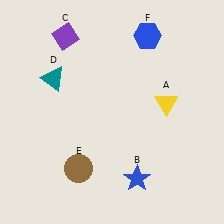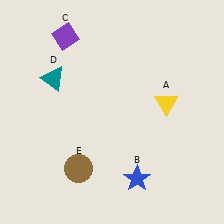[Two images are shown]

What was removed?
The blue hexagon (F) was removed in Image 2.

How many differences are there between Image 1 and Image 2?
There is 1 difference between the two images.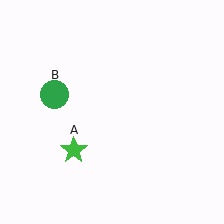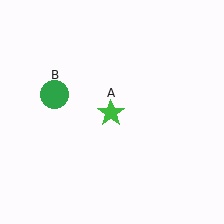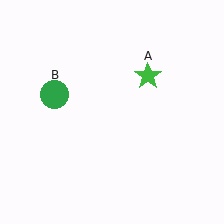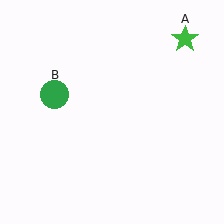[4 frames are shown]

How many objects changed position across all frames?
1 object changed position: green star (object A).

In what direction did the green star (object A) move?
The green star (object A) moved up and to the right.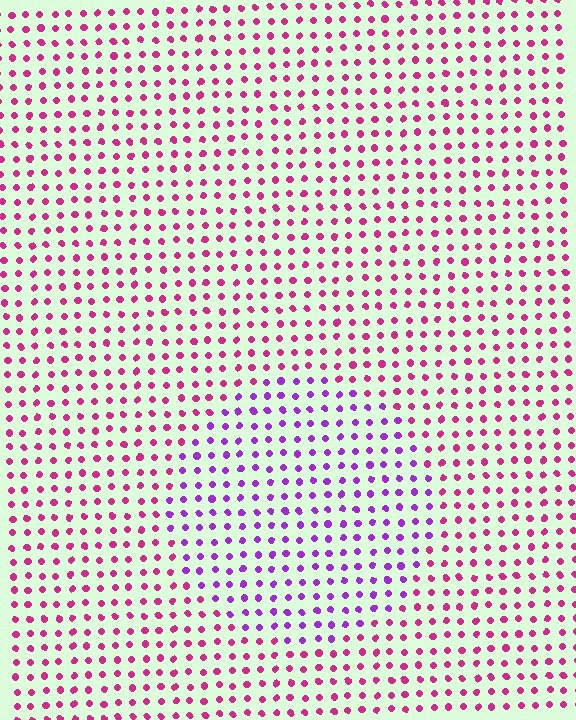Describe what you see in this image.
The image is filled with small magenta elements in a uniform arrangement. A circle-shaped region is visible where the elements are tinted to a slightly different hue, forming a subtle color boundary.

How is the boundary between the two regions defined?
The boundary is defined purely by a slight shift in hue (about 42 degrees). Spacing, size, and orientation are identical on both sides.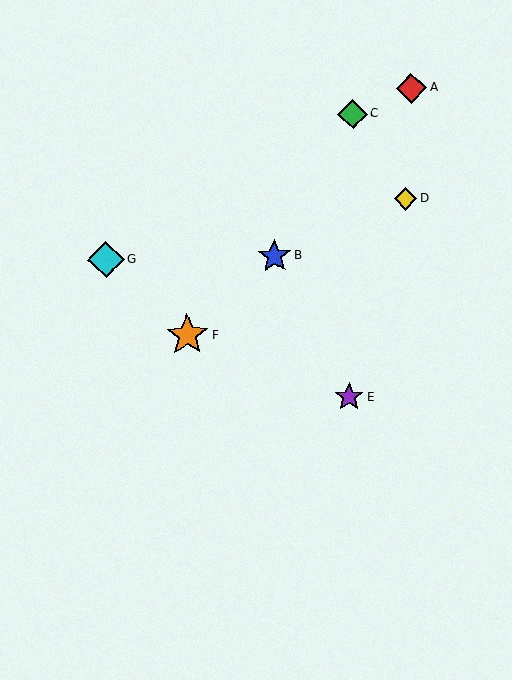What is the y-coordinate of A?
Object A is at y≈88.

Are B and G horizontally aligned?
Yes, both are at y≈256.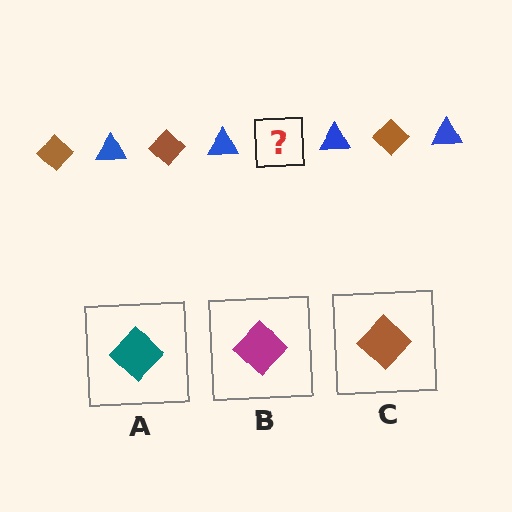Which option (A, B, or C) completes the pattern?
C.